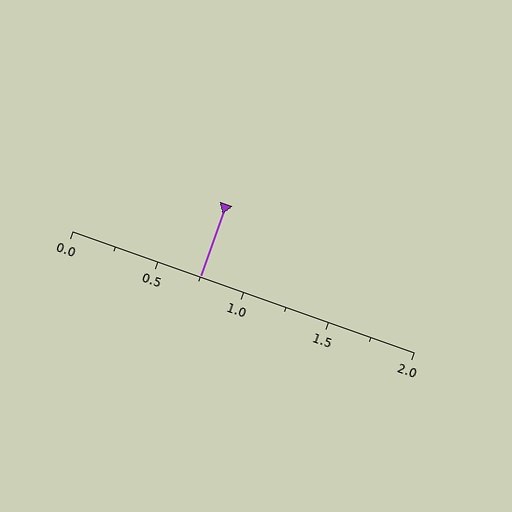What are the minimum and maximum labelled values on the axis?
The axis runs from 0.0 to 2.0.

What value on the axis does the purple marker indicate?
The marker indicates approximately 0.75.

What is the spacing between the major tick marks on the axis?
The major ticks are spaced 0.5 apart.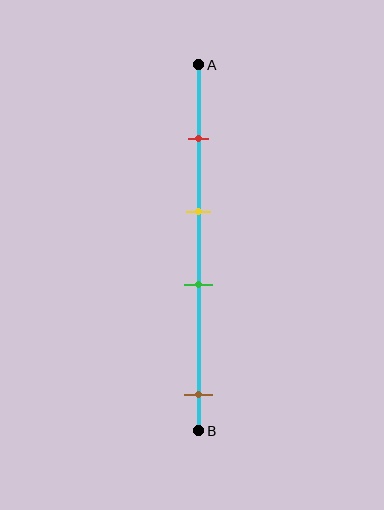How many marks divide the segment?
There are 4 marks dividing the segment.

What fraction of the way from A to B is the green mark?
The green mark is approximately 60% (0.6) of the way from A to B.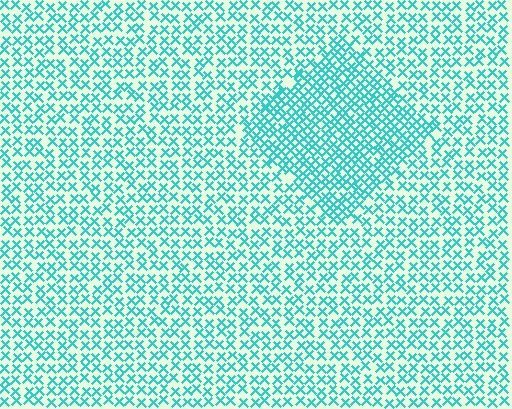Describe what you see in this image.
The image contains small cyan elements arranged at two different densities. A diamond-shaped region is visible where the elements are more densely packed than the surrounding area.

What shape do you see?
I see a diamond.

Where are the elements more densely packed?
The elements are more densely packed inside the diamond boundary.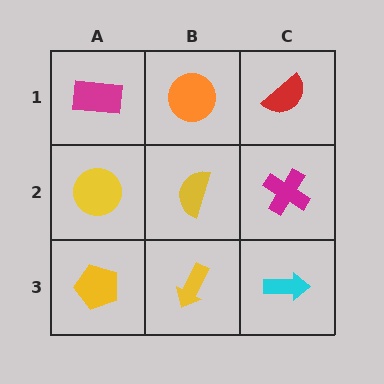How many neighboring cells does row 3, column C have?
2.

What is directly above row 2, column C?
A red semicircle.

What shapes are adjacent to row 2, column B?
An orange circle (row 1, column B), a yellow arrow (row 3, column B), a yellow circle (row 2, column A), a magenta cross (row 2, column C).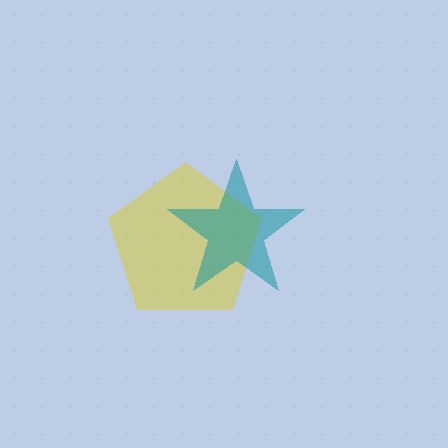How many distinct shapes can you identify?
There are 2 distinct shapes: a yellow pentagon, a teal star.